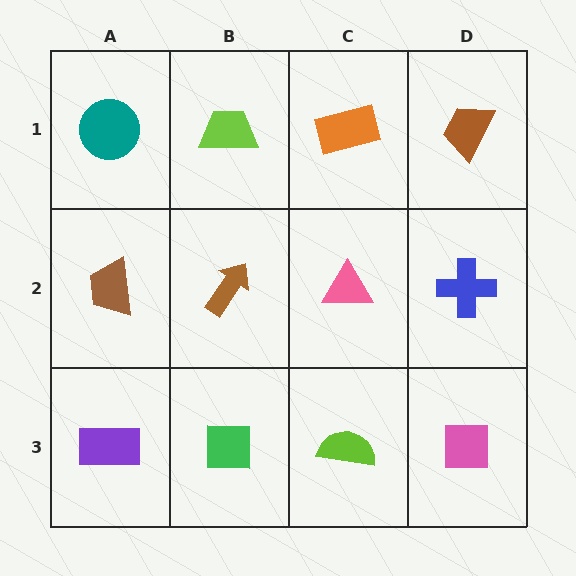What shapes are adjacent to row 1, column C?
A pink triangle (row 2, column C), a lime trapezoid (row 1, column B), a brown trapezoid (row 1, column D).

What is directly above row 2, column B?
A lime trapezoid.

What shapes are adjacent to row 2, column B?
A lime trapezoid (row 1, column B), a green square (row 3, column B), a brown trapezoid (row 2, column A), a pink triangle (row 2, column C).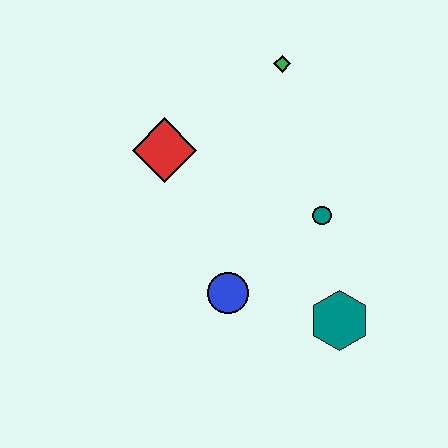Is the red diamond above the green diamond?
No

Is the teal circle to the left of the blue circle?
No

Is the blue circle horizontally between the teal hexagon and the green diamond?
No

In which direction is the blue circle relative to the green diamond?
The blue circle is below the green diamond.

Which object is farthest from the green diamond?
The teal hexagon is farthest from the green diamond.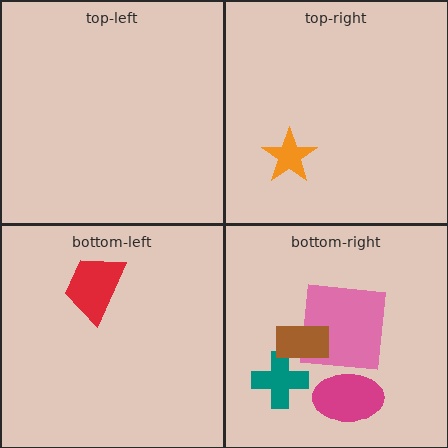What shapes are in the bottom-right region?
The magenta ellipse, the teal cross, the pink square, the brown rectangle.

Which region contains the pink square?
The bottom-right region.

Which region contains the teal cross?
The bottom-right region.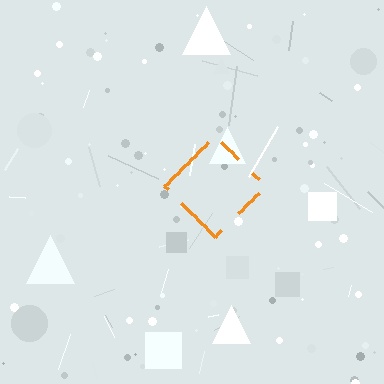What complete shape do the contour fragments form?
The contour fragments form a diamond.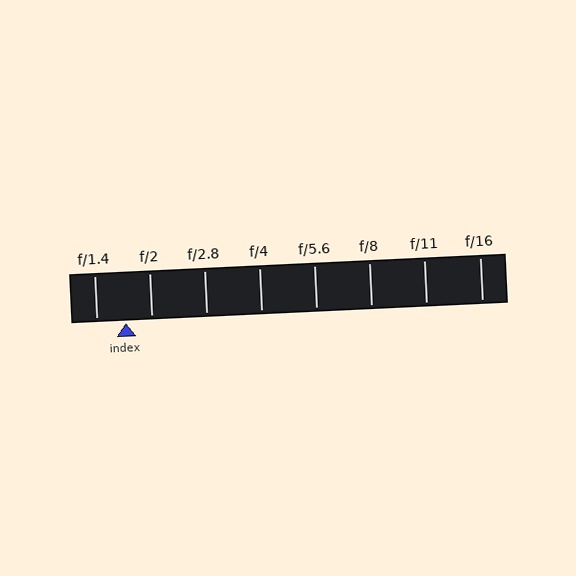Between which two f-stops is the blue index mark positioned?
The index mark is between f/1.4 and f/2.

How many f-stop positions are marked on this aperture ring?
There are 8 f-stop positions marked.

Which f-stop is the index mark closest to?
The index mark is closest to f/2.